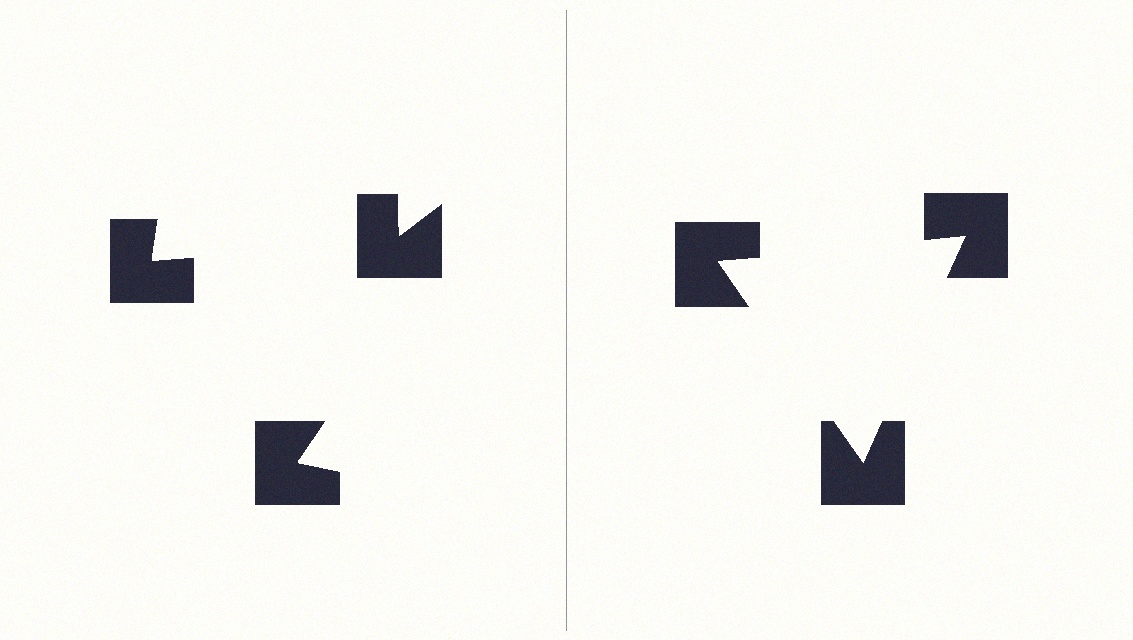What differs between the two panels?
The notched squares are positioned identically on both sides; only the wedge orientations differ. On the right they align to a triangle; on the left they are misaligned.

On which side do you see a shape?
An illusory triangle appears on the right side. On the left side the wedge cuts are rotated, so no coherent shape forms.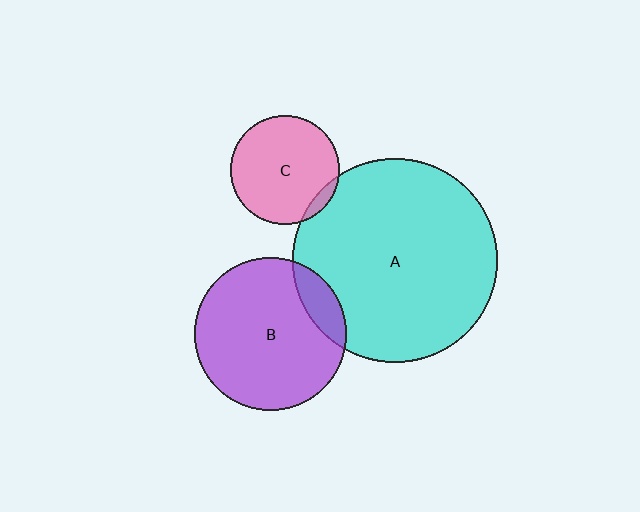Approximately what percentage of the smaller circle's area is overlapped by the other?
Approximately 15%.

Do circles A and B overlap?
Yes.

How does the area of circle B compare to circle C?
Approximately 2.0 times.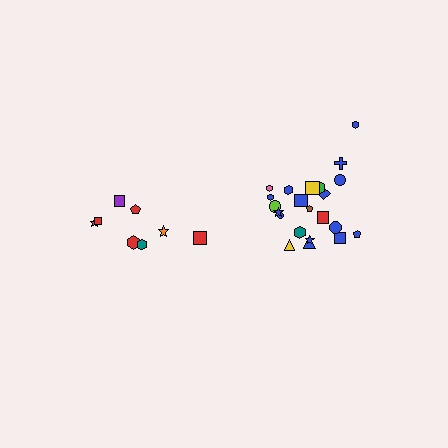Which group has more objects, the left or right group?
The right group.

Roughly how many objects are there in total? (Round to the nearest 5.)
Roughly 30 objects in total.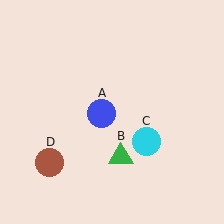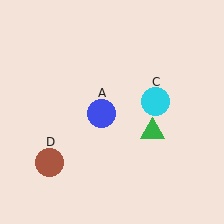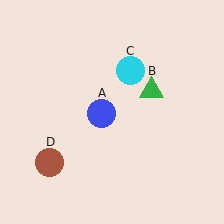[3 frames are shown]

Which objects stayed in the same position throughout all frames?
Blue circle (object A) and brown circle (object D) remained stationary.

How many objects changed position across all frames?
2 objects changed position: green triangle (object B), cyan circle (object C).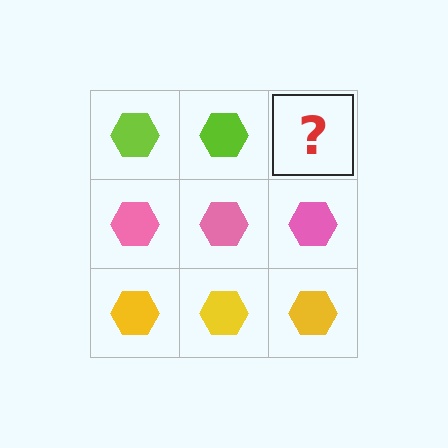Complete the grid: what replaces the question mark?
The question mark should be replaced with a lime hexagon.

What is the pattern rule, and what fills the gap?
The rule is that each row has a consistent color. The gap should be filled with a lime hexagon.